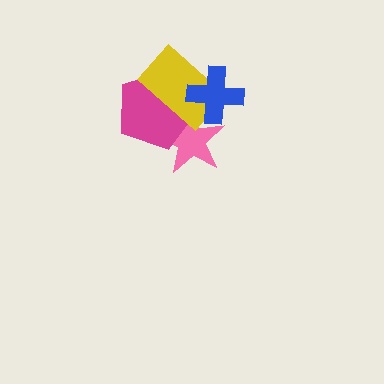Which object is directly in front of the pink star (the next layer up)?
The magenta pentagon is directly in front of the pink star.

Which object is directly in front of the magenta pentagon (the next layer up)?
The yellow rectangle is directly in front of the magenta pentagon.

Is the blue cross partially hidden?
No, no other shape covers it.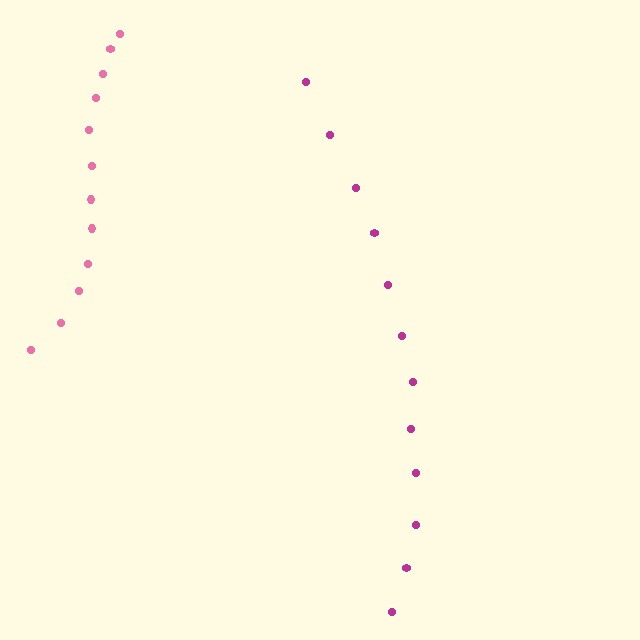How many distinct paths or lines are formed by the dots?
There are 2 distinct paths.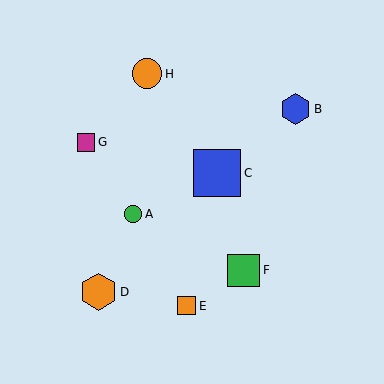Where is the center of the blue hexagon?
The center of the blue hexagon is at (296, 109).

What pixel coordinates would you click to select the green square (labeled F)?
Click at (244, 270) to select the green square F.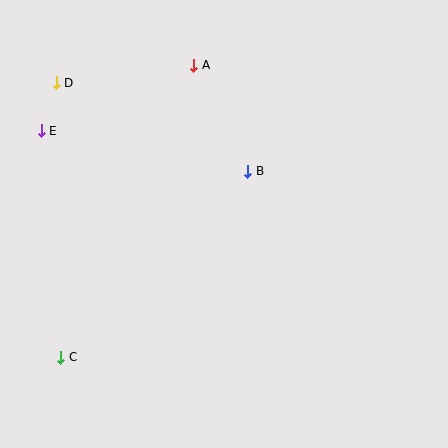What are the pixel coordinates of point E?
Point E is at (41, 131).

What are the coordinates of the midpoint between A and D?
The midpoint between A and D is at (125, 74).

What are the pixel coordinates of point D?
Point D is at (56, 83).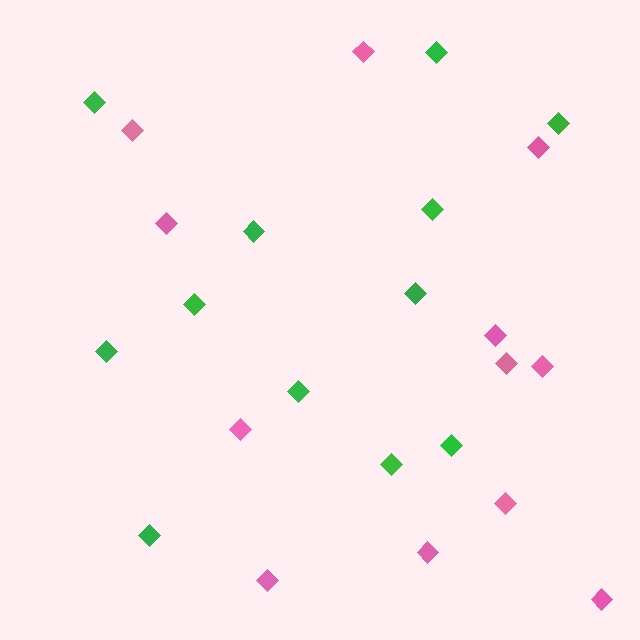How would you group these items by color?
There are 2 groups: one group of green diamonds (12) and one group of pink diamonds (12).